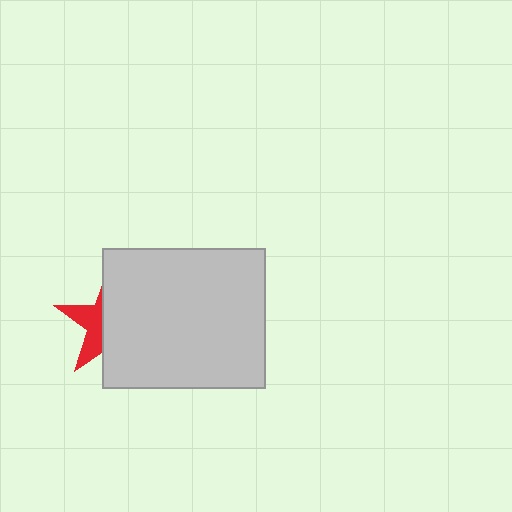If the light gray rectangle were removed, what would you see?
You would see the complete red star.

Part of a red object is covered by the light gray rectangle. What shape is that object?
It is a star.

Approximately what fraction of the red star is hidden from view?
Roughly 65% of the red star is hidden behind the light gray rectangle.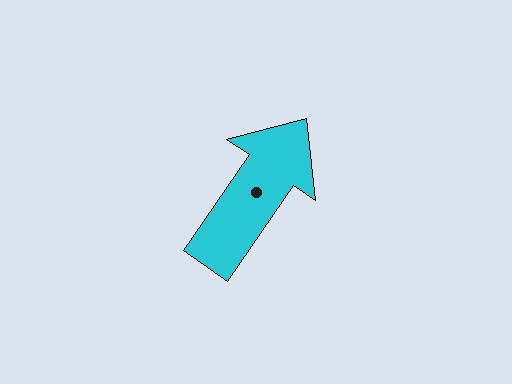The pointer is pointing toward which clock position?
Roughly 1 o'clock.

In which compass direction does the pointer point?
Northeast.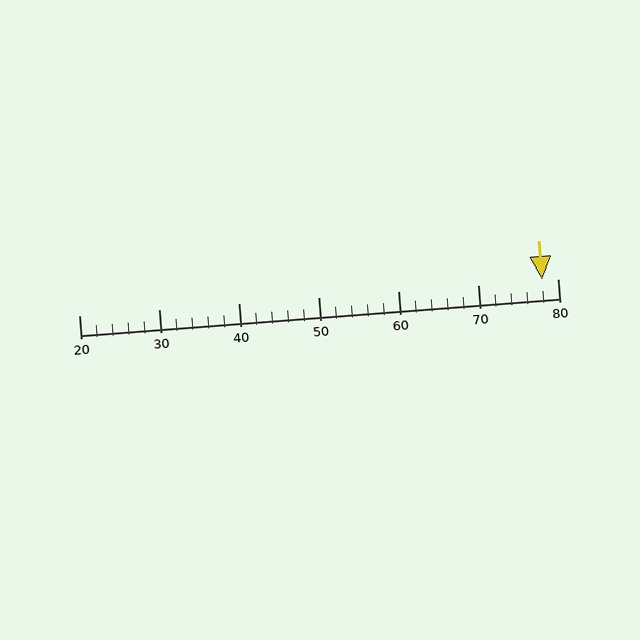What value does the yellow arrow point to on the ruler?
The yellow arrow points to approximately 78.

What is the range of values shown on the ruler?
The ruler shows values from 20 to 80.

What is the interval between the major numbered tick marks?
The major tick marks are spaced 10 units apart.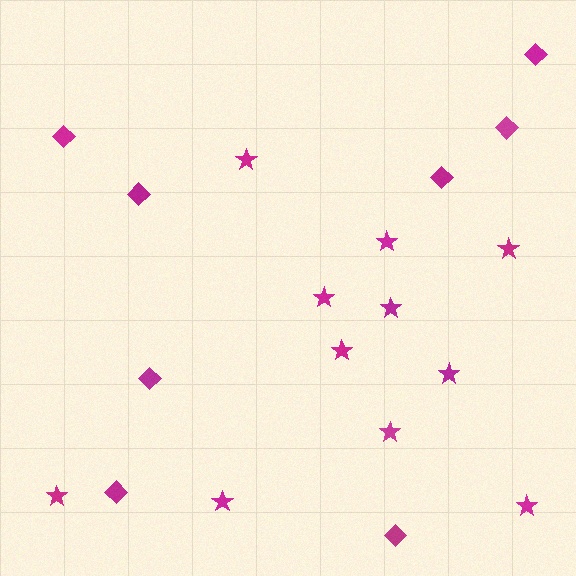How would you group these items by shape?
There are 2 groups: one group of diamonds (8) and one group of stars (11).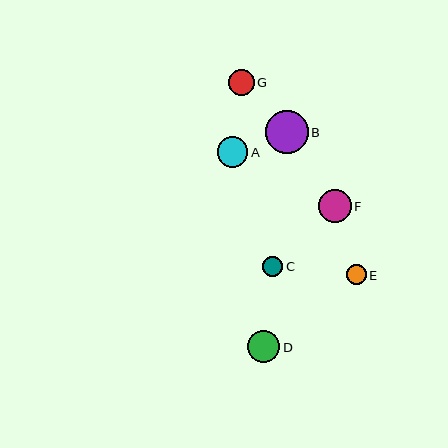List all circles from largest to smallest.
From largest to smallest: B, F, D, A, G, E, C.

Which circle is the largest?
Circle B is the largest with a size of approximately 43 pixels.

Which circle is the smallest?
Circle C is the smallest with a size of approximately 20 pixels.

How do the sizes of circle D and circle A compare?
Circle D and circle A are approximately the same size.